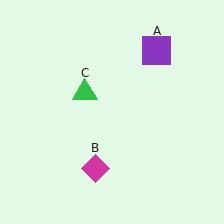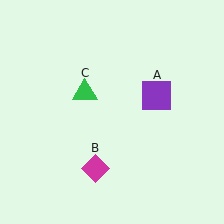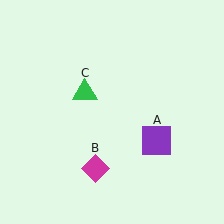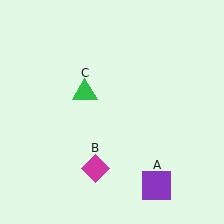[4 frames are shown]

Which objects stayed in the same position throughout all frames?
Magenta diamond (object B) and green triangle (object C) remained stationary.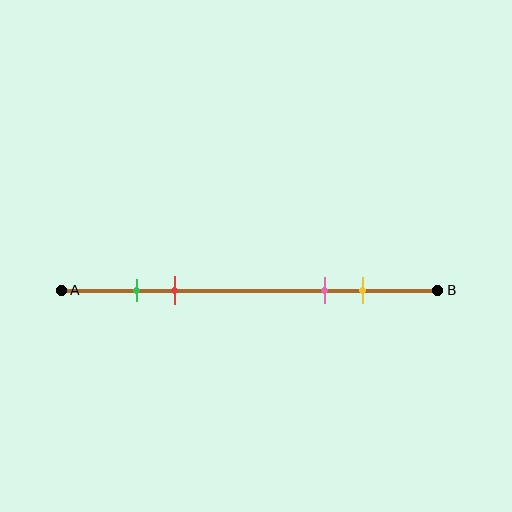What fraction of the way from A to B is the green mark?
The green mark is approximately 20% (0.2) of the way from A to B.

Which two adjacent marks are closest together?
The green and red marks are the closest adjacent pair.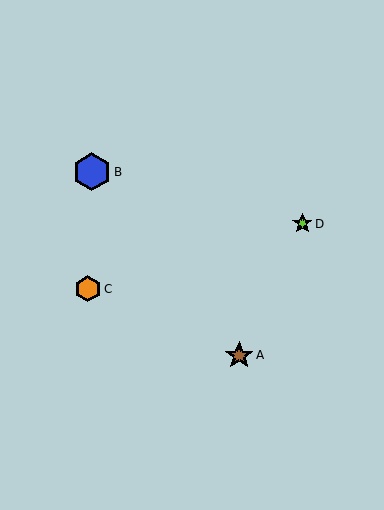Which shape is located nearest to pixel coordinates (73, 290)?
The orange hexagon (labeled C) at (88, 289) is nearest to that location.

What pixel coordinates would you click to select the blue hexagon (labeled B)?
Click at (92, 172) to select the blue hexagon B.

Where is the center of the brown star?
The center of the brown star is at (239, 355).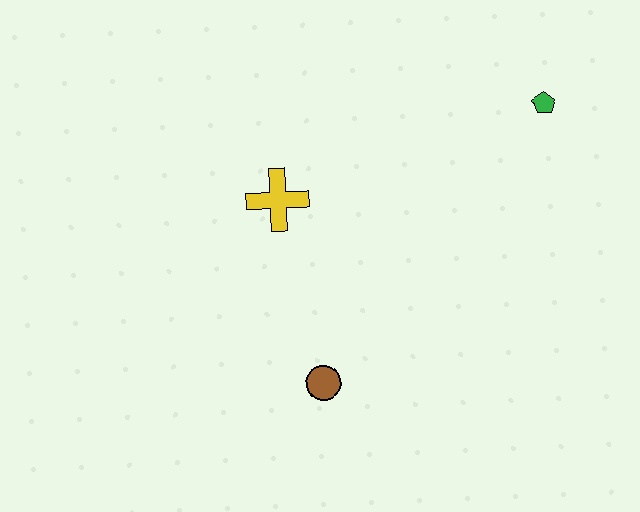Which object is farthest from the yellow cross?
The green pentagon is farthest from the yellow cross.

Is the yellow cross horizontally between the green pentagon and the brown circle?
No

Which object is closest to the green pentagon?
The yellow cross is closest to the green pentagon.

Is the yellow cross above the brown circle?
Yes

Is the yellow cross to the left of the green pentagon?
Yes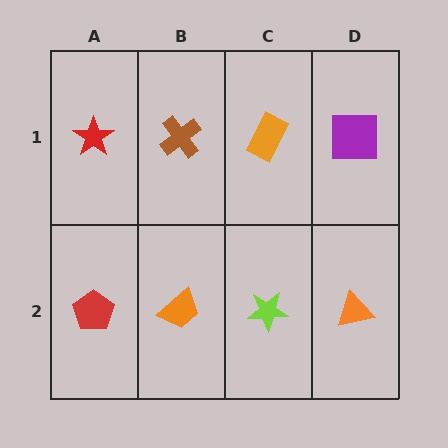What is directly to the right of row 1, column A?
A brown cross.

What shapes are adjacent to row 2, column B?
A brown cross (row 1, column B), a red pentagon (row 2, column A), a lime star (row 2, column C).